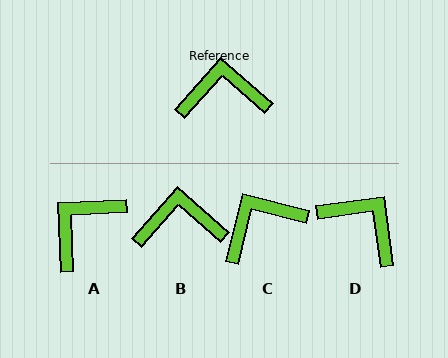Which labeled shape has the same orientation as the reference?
B.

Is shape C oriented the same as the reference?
No, it is off by about 27 degrees.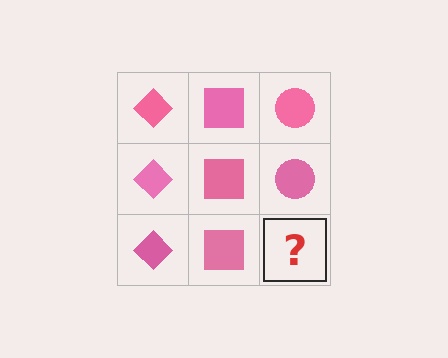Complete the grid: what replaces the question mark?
The question mark should be replaced with a pink circle.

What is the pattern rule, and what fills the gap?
The rule is that each column has a consistent shape. The gap should be filled with a pink circle.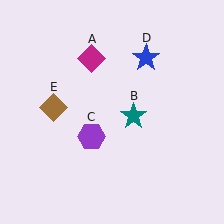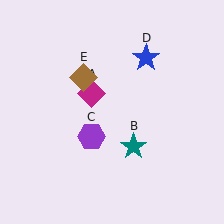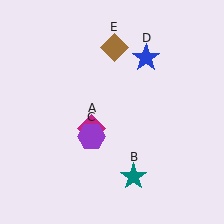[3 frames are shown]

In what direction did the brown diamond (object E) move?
The brown diamond (object E) moved up and to the right.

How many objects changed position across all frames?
3 objects changed position: magenta diamond (object A), teal star (object B), brown diamond (object E).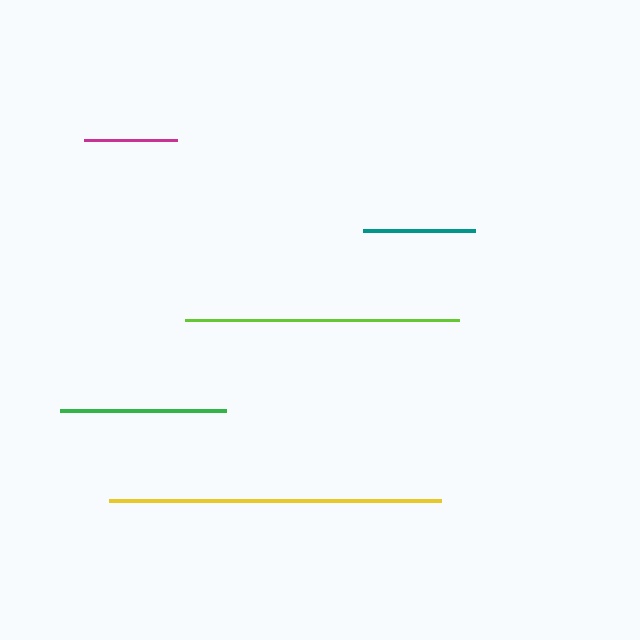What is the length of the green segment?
The green segment is approximately 166 pixels long.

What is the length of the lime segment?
The lime segment is approximately 274 pixels long.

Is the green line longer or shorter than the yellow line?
The yellow line is longer than the green line.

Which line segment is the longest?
The yellow line is the longest at approximately 332 pixels.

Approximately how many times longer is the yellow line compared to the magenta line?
The yellow line is approximately 3.6 times the length of the magenta line.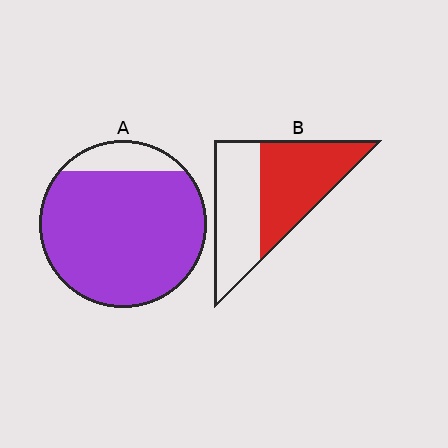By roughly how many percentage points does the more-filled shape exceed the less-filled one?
By roughly 35 percentage points (A over B).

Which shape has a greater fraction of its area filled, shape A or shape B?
Shape A.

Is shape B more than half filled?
Roughly half.